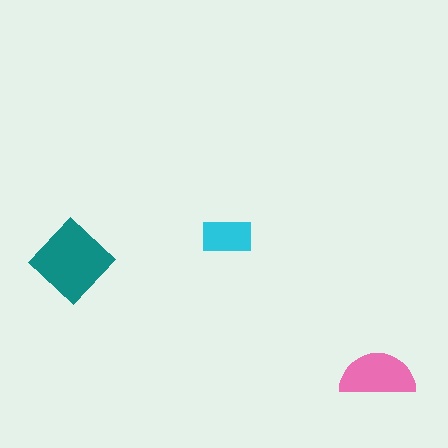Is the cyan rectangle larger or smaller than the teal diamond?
Smaller.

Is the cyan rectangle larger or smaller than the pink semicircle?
Smaller.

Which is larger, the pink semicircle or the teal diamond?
The teal diamond.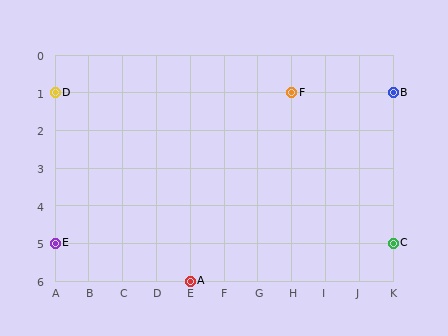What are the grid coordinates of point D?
Point D is at grid coordinates (A, 1).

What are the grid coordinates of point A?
Point A is at grid coordinates (E, 6).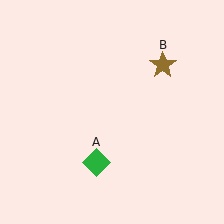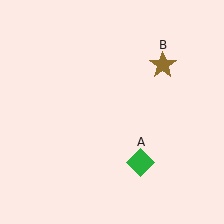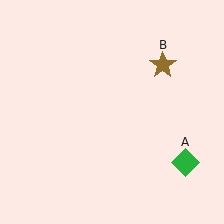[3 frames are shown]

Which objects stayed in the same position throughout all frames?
Brown star (object B) remained stationary.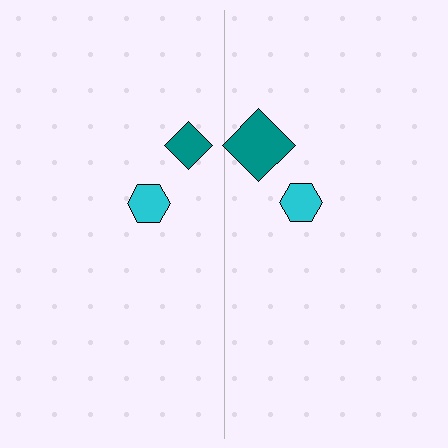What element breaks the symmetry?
The teal diamond on the right side has a different size than its mirror counterpart.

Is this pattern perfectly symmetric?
No, the pattern is not perfectly symmetric. The teal diamond on the right side has a different size than its mirror counterpart.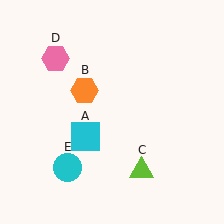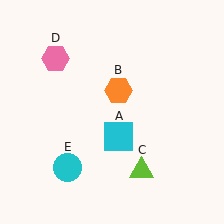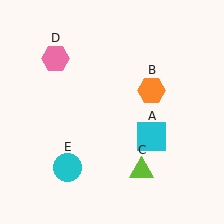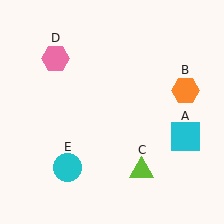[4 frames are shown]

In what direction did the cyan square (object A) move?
The cyan square (object A) moved right.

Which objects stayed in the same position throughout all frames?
Lime triangle (object C) and pink hexagon (object D) and cyan circle (object E) remained stationary.